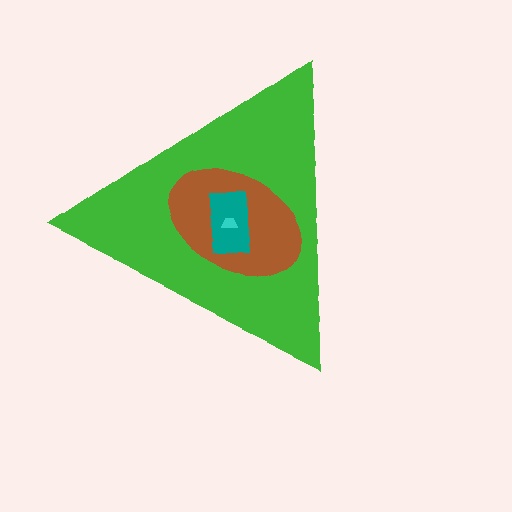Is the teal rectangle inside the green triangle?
Yes.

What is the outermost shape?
The green triangle.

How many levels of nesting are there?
4.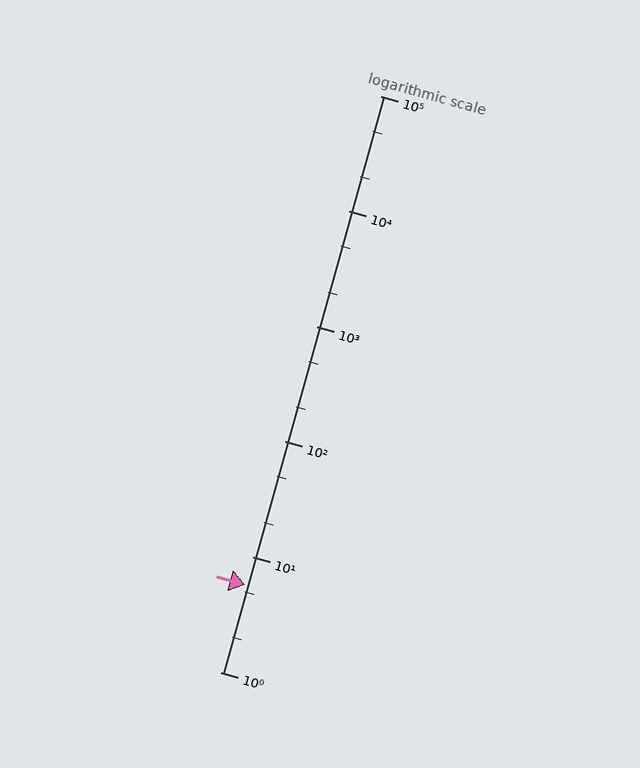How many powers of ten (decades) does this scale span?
The scale spans 5 decades, from 1 to 100000.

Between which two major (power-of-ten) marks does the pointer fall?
The pointer is between 1 and 10.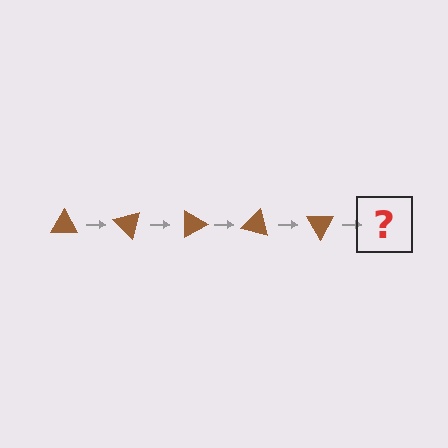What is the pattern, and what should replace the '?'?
The pattern is that the triangle rotates 45 degrees each step. The '?' should be a brown triangle rotated 225 degrees.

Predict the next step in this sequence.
The next step is a brown triangle rotated 225 degrees.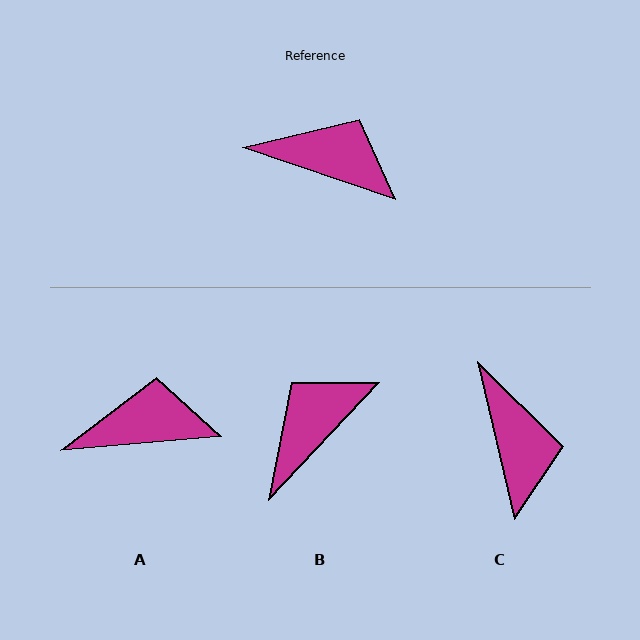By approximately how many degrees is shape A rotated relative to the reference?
Approximately 24 degrees counter-clockwise.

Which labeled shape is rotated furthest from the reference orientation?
B, about 65 degrees away.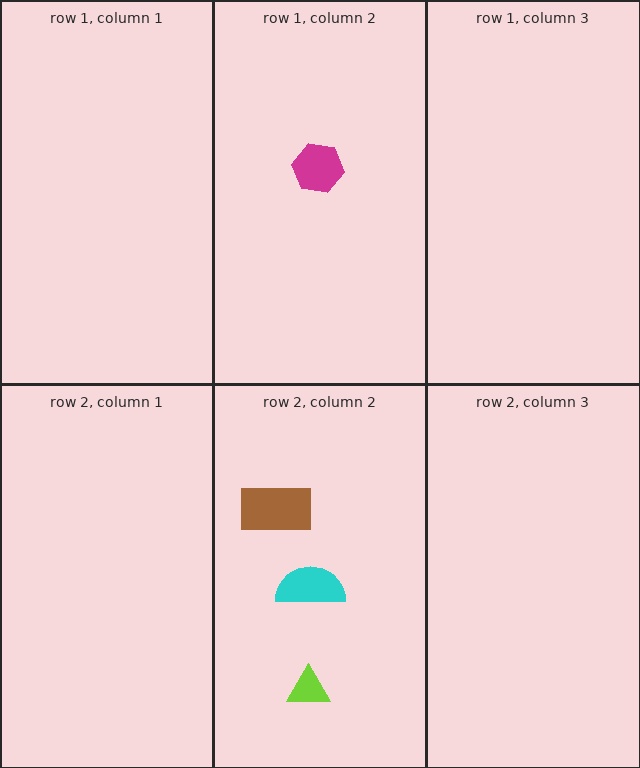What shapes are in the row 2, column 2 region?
The lime triangle, the brown rectangle, the cyan semicircle.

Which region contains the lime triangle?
The row 2, column 2 region.